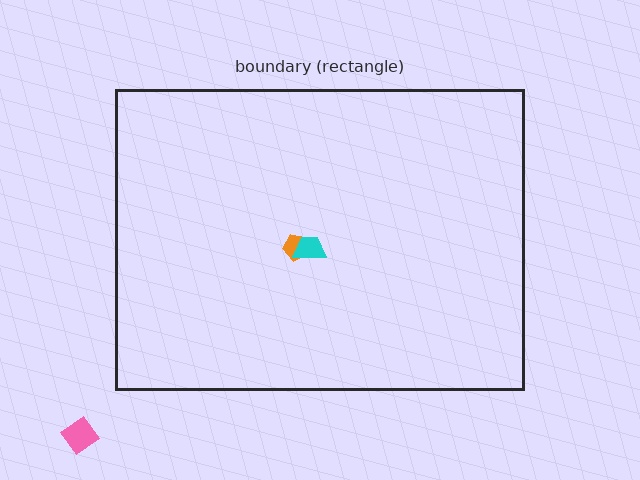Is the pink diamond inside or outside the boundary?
Outside.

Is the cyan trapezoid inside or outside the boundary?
Inside.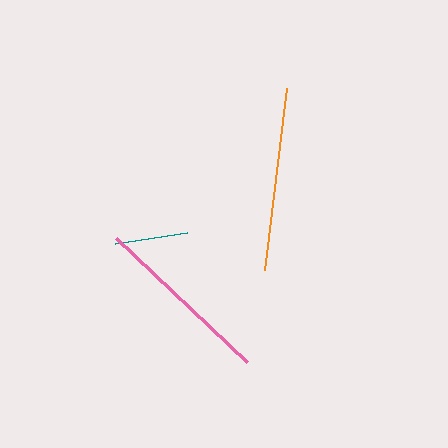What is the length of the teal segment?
The teal segment is approximately 73 pixels long.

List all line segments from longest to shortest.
From longest to shortest: orange, pink, teal.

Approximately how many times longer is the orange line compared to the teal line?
The orange line is approximately 2.5 times the length of the teal line.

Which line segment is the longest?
The orange line is the longest at approximately 183 pixels.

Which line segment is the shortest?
The teal line is the shortest at approximately 73 pixels.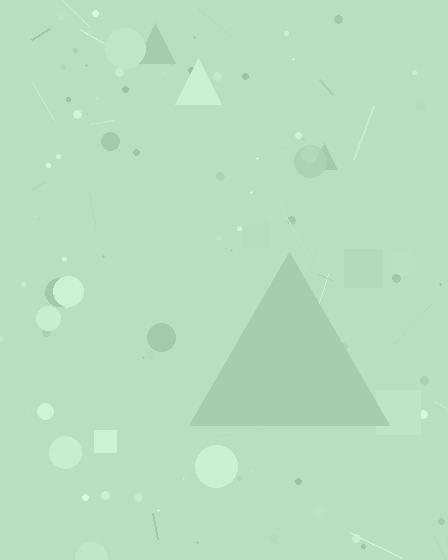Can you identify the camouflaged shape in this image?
The camouflaged shape is a triangle.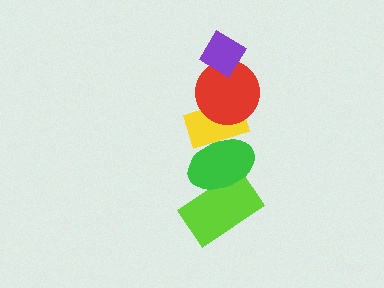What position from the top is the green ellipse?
The green ellipse is 4th from the top.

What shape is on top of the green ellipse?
The yellow rectangle is on top of the green ellipse.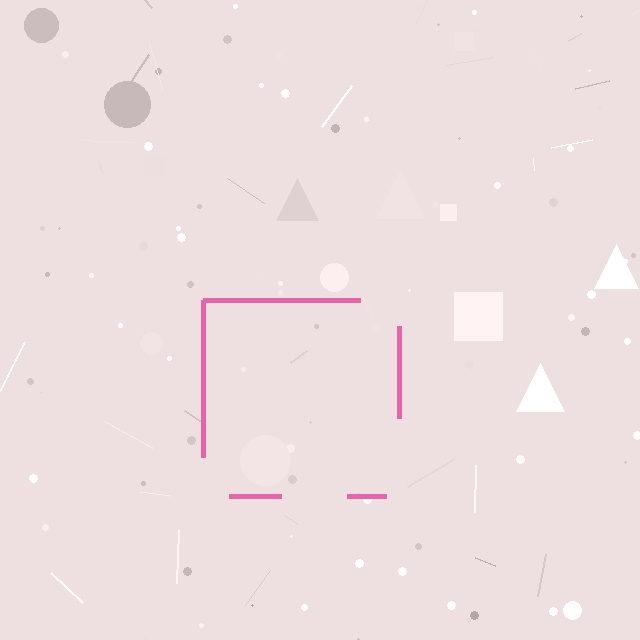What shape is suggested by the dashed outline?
The dashed outline suggests a square.